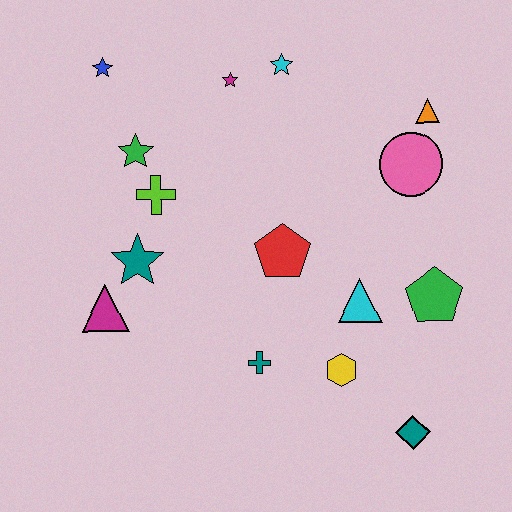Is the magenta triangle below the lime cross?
Yes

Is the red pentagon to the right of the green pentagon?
No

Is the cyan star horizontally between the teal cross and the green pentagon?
Yes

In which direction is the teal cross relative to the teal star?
The teal cross is to the right of the teal star.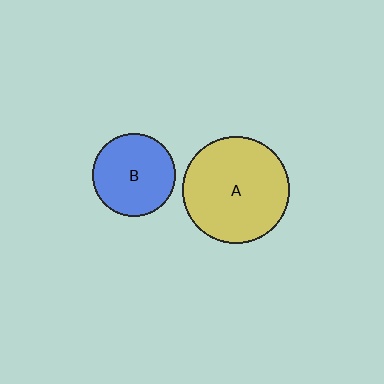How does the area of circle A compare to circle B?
Approximately 1.7 times.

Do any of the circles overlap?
No, none of the circles overlap.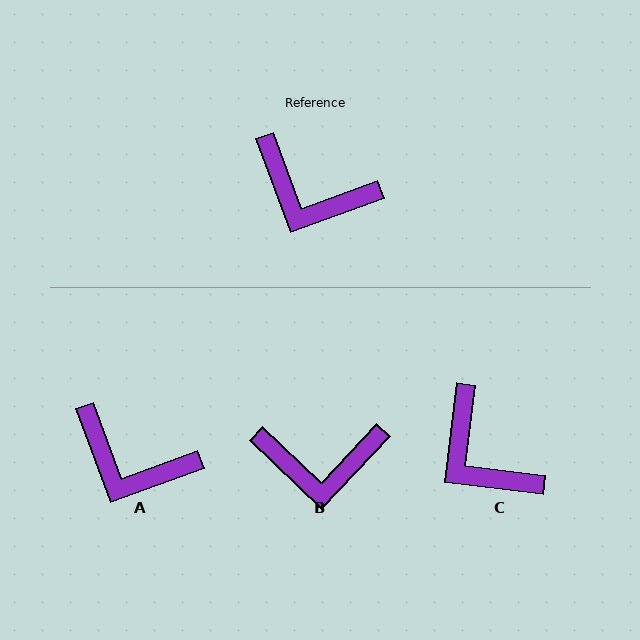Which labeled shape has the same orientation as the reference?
A.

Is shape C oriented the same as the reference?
No, it is off by about 27 degrees.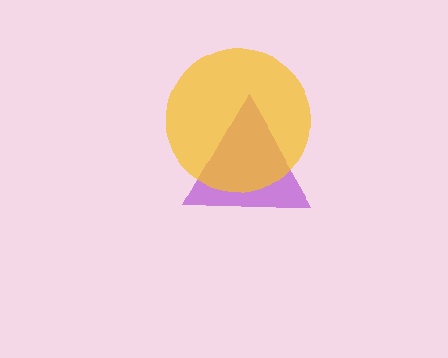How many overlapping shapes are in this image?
There are 2 overlapping shapes in the image.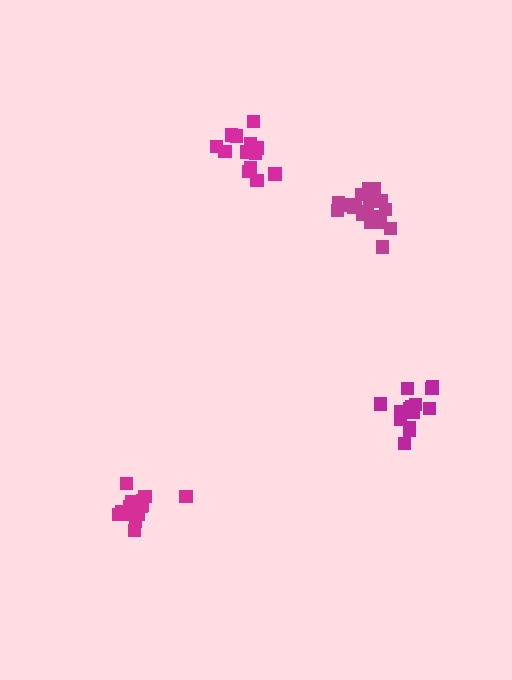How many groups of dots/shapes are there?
There are 4 groups.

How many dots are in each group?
Group 1: 13 dots, Group 2: 16 dots, Group 3: 14 dots, Group 4: 18 dots (61 total).